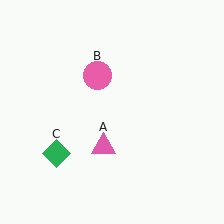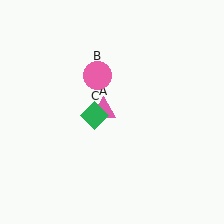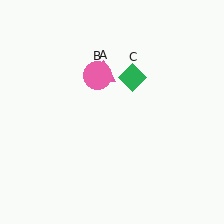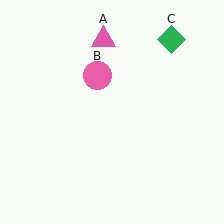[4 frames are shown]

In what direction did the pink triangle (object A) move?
The pink triangle (object A) moved up.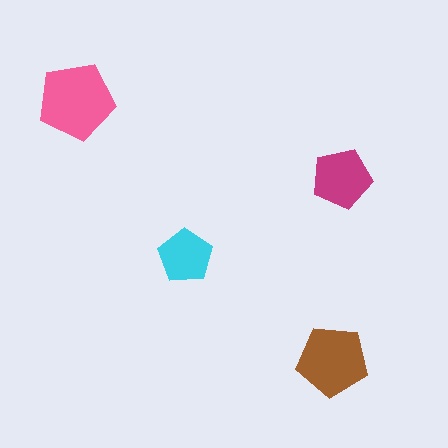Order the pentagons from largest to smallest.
the pink one, the brown one, the magenta one, the cyan one.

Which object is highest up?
The pink pentagon is topmost.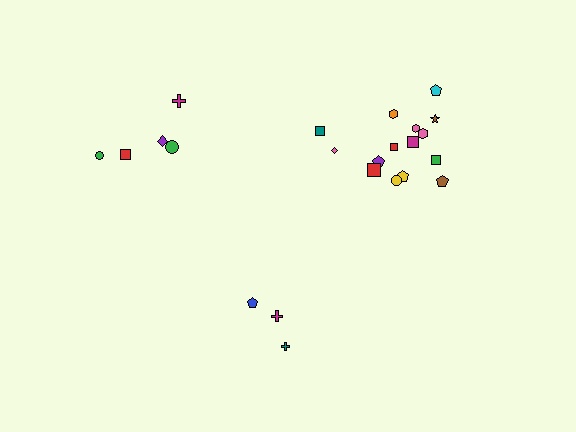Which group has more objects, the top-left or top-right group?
The top-right group.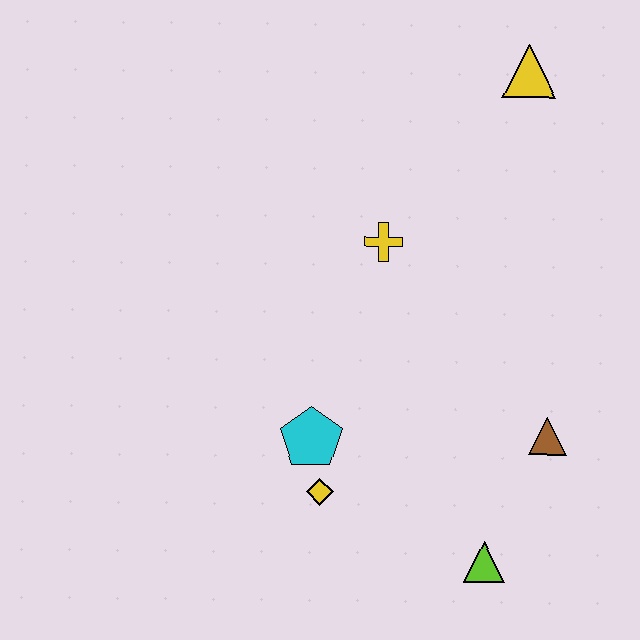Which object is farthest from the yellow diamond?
The yellow triangle is farthest from the yellow diamond.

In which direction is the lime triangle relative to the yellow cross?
The lime triangle is below the yellow cross.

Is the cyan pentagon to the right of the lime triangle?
No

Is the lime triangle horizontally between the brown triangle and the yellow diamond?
Yes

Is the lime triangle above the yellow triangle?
No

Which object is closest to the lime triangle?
The brown triangle is closest to the lime triangle.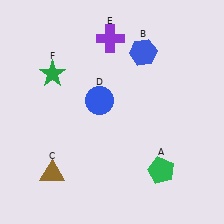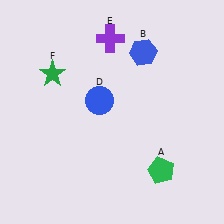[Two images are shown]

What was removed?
The brown triangle (C) was removed in Image 2.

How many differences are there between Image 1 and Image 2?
There is 1 difference between the two images.